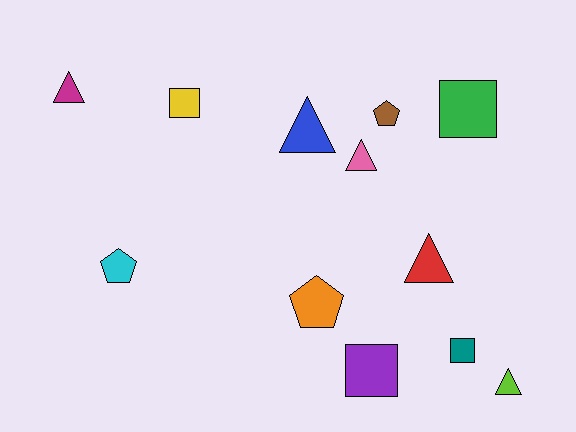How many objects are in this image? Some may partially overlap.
There are 12 objects.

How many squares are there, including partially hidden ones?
There are 4 squares.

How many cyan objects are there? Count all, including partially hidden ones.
There is 1 cyan object.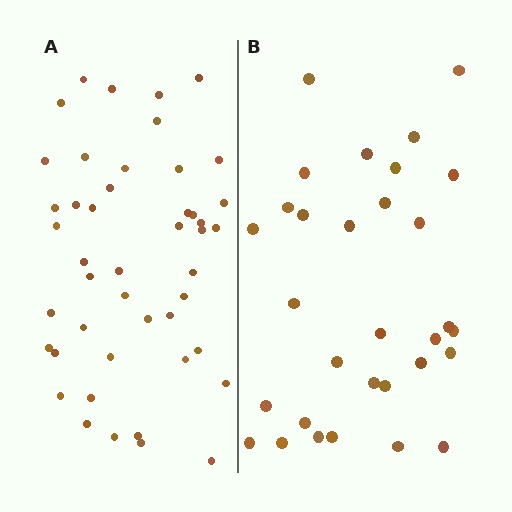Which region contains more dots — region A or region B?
Region A (the left region) has more dots.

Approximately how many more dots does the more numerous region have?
Region A has approximately 15 more dots than region B.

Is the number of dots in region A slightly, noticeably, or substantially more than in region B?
Region A has substantially more. The ratio is roughly 1.5 to 1.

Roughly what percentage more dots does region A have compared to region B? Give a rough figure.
About 50% more.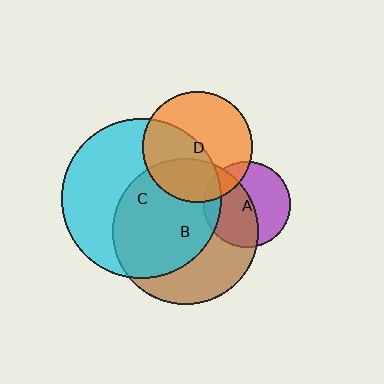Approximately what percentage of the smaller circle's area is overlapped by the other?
Approximately 10%.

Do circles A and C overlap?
Yes.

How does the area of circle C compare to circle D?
Approximately 2.1 times.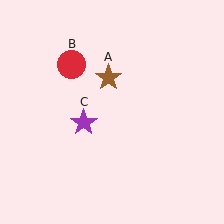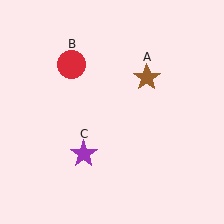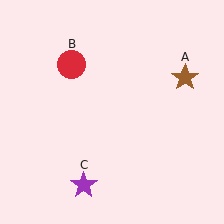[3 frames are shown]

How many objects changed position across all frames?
2 objects changed position: brown star (object A), purple star (object C).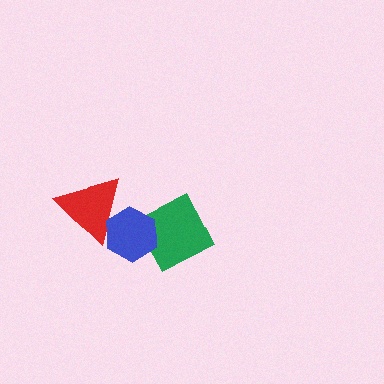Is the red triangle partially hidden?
Yes, it is partially covered by another shape.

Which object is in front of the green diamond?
The blue hexagon is in front of the green diamond.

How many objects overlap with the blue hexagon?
2 objects overlap with the blue hexagon.